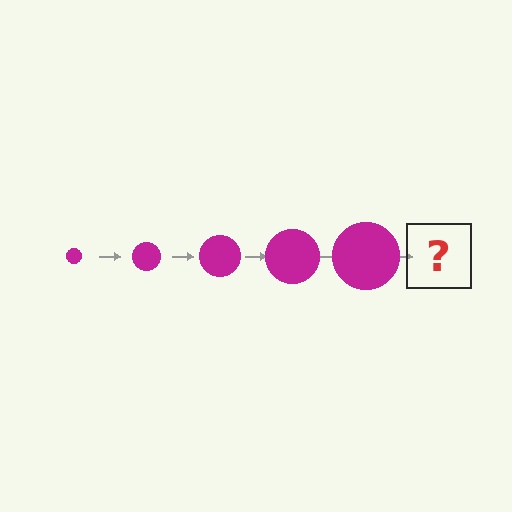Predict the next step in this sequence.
The next step is a magenta circle, larger than the previous one.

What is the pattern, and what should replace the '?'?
The pattern is that the circle gets progressively larger each step. The '?' should be a magenta circle, larger than the previous one.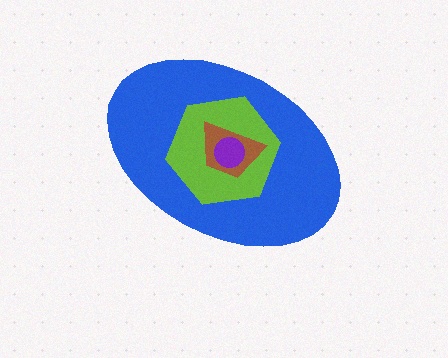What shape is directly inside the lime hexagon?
The brown trapezoid.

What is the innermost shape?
The purple circle.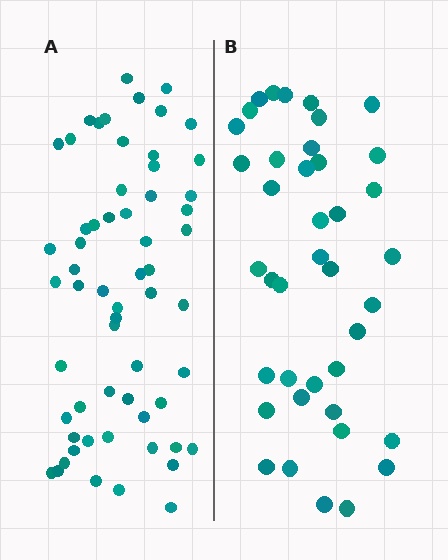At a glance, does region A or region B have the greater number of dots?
Region A (the left region) has more dots.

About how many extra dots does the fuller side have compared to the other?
Region A has approximately 20 more dots than region B.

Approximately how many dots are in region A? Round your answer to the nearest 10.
About 60 dots.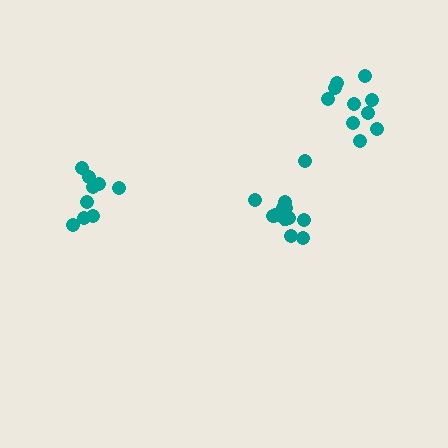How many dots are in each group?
Group 1: 14 dots, Group 2: 10 dots, Group 3: 10 dots (34 total).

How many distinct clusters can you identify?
There are 3 distinct clusters.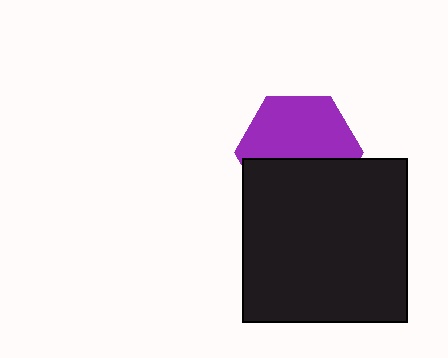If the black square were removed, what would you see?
You would see the complete purple hexagon.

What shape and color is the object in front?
The object in front is a black square.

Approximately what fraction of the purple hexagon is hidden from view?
Roughly 43% of the purple hexagon is hidden behind the black square.